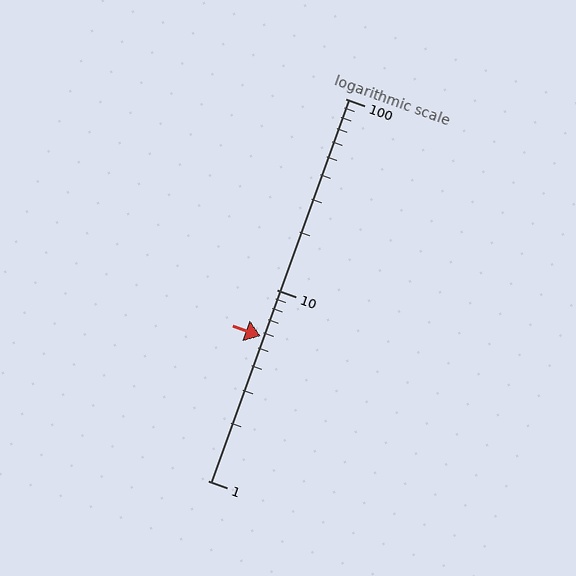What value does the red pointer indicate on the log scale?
The pointer indicates approximately 5.7.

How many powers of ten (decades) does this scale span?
The scale spans 2 decades, from 1 to 100.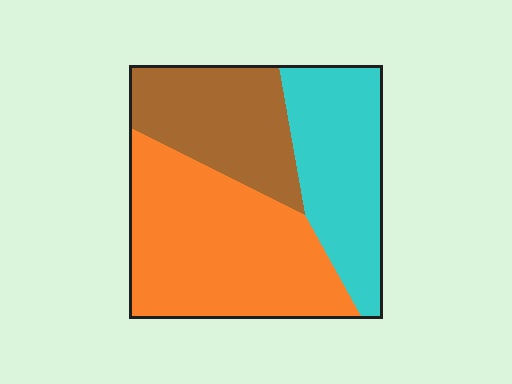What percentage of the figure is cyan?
Cyan covers 29% of the figure.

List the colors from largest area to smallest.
From largest to smallest: orange, cyan, brown.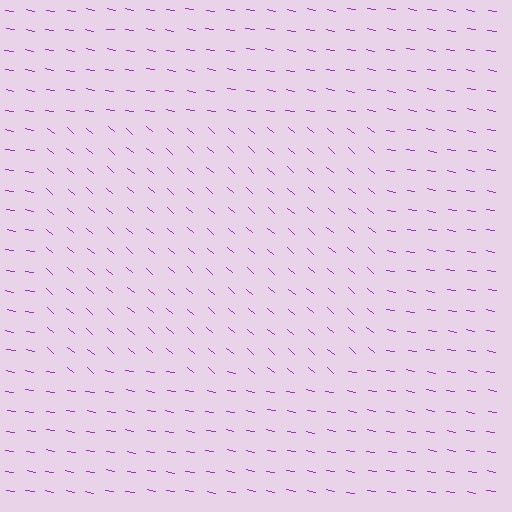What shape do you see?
I see a rectangle.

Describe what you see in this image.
The image is filled with small purple line segments. A rectangle region in the image has lines oriented differently from the surrounding lines, creating a visible texture boundary.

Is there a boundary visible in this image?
Yes, there is a texture boundary formed by a change in line orientation.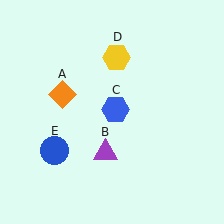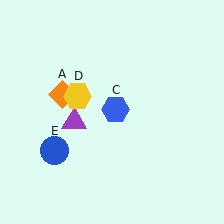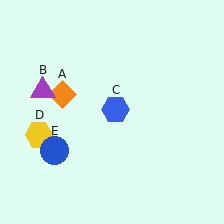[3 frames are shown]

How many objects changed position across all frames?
2 objects changed position: purple triangle (object B), yellow hexagon (object D).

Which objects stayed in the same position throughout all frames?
Orange diamond (object A) and blue hexagon (object C) and blue circle (object E) remained stationary.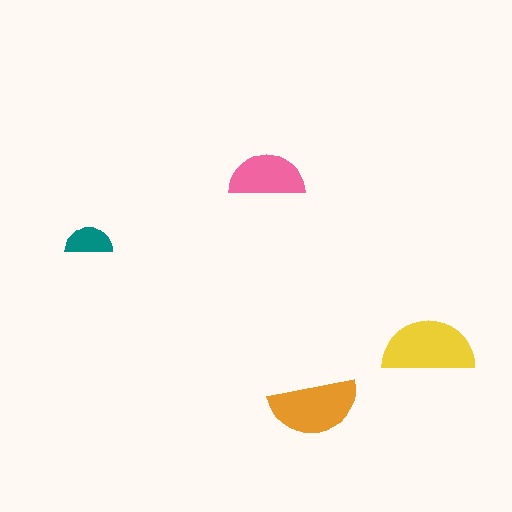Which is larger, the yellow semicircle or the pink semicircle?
The yellow one.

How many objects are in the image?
There are 4 objects in the image.